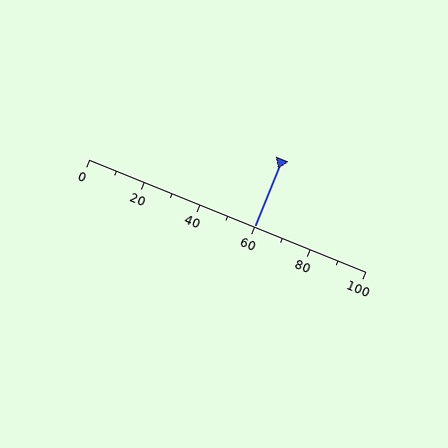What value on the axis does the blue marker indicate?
The marker indicates approximately 60.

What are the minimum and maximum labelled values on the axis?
The axis runs from 0 to 100.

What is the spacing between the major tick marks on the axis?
The major ticks are spaced 20 apart.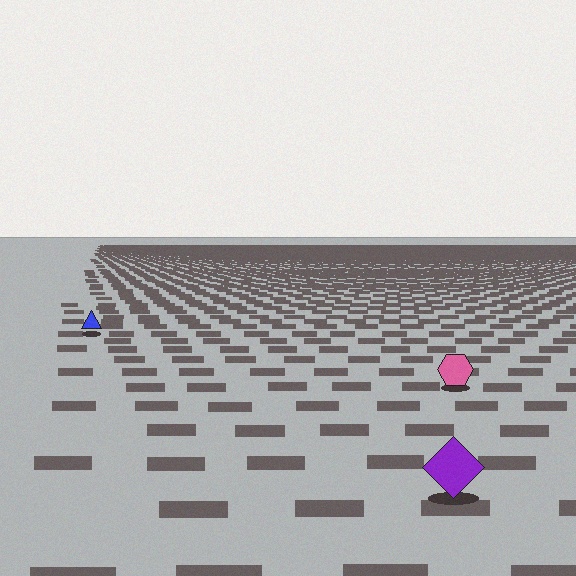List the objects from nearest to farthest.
From nearest to farthest: the purple diamond, the pink hexagon, the blue triangle.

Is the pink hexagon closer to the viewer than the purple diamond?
No. The purple diamond is closer — you can tell from the texture gradient: the ground texture is coarser near it.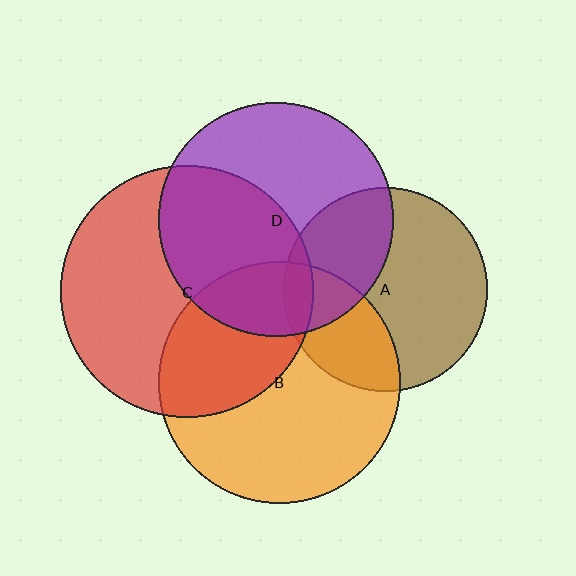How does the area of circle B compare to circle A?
Approximately 1.4 times.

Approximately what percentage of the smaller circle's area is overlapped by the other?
Approximately 35%.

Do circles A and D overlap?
Yes.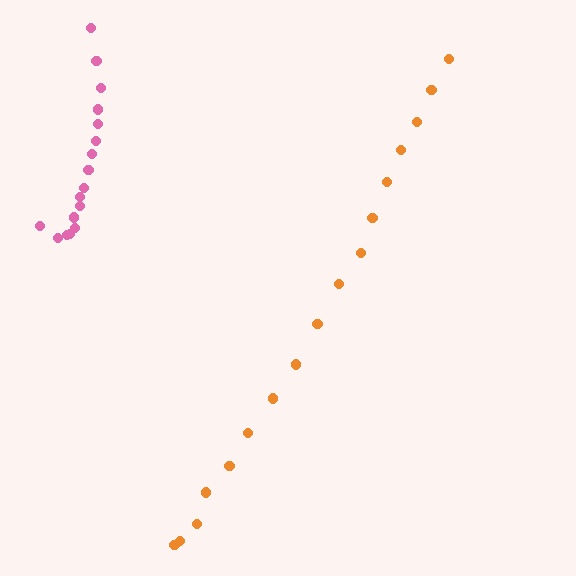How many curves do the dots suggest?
There are 2 distinct paths.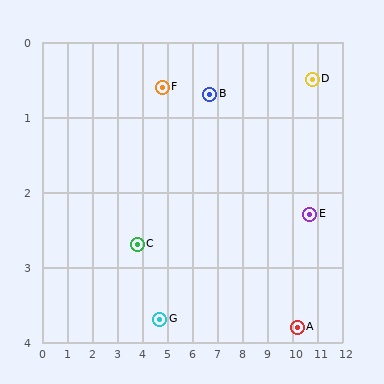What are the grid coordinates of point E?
Point E is at approximately (10.7, 2.3).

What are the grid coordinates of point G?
Point G is at approximately (4.7, 3.7).